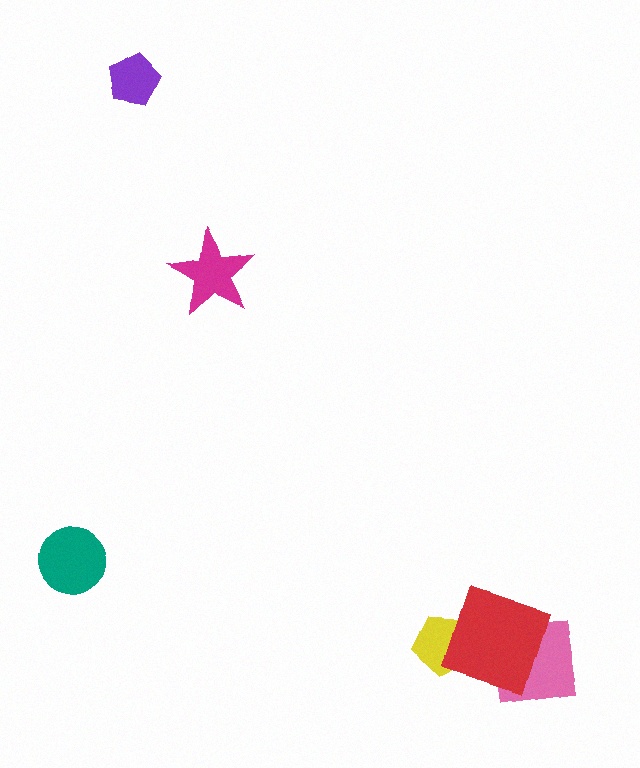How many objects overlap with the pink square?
1 object overlaps with the pink square.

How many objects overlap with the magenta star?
0 objects overlap with the magenta star.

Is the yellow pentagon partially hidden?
Yes, it is partially covered by another shape.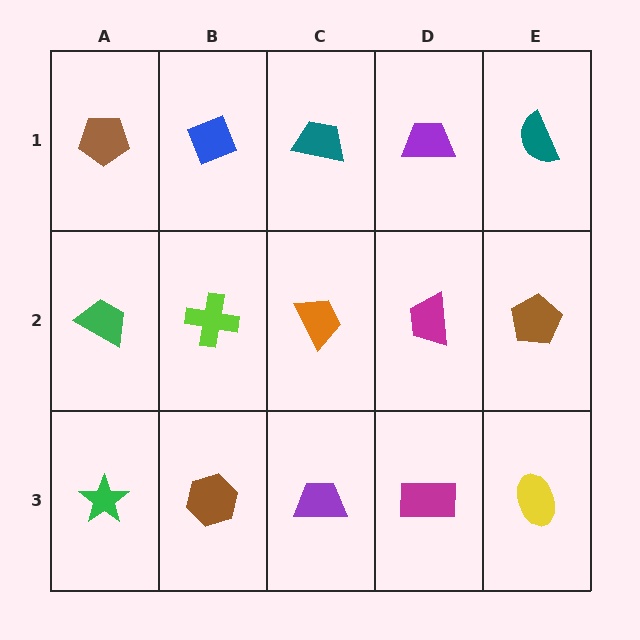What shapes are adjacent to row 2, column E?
A teal semicircle (row 1, column E), a yellow ellipse (row 3, column E), a magenta trapezoid (row 2, column D).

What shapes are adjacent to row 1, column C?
An orange trapezoid (row 2, column C), a blue diamond (row 1, column B), a purple trapezoid (row 1, column D).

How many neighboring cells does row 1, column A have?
2.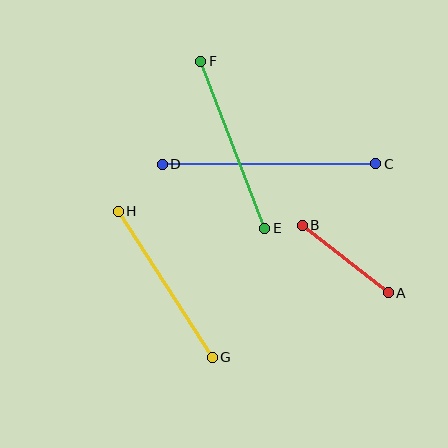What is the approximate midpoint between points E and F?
The midpoint is at approximately (233, 145) pixels.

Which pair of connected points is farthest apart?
Points C and D are farthest apart.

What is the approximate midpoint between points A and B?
The midpoint is at approximately (345, 259) pixels.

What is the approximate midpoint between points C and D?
The midpoint is at approximately (269, 164) pixels.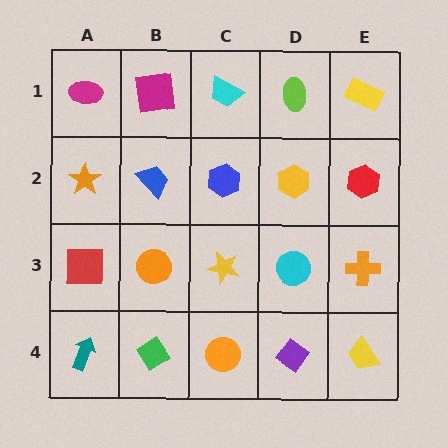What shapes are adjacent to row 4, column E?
An orange cross (row 3, column E), a purple diamond (row 4, column D).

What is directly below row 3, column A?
A teal arrow.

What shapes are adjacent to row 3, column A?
An orange star (row 2, column A), a teal arrow (row 4, column A), an orange circle (row 3, column B).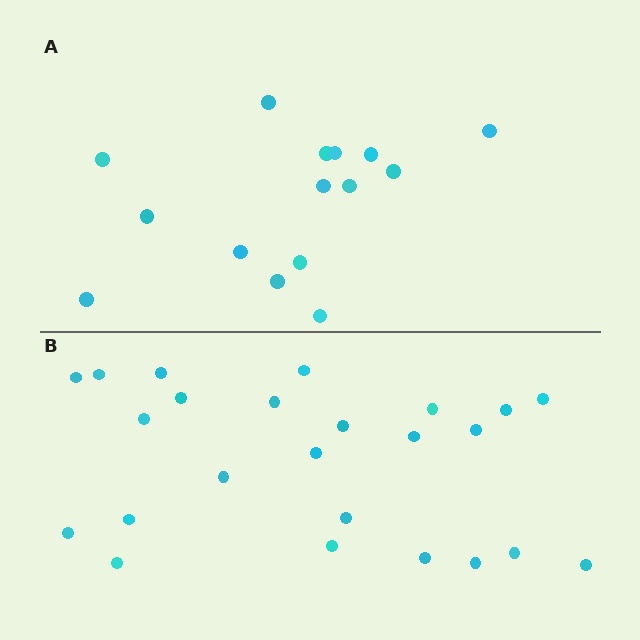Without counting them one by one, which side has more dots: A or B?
Region B (the bottom region) has more dots.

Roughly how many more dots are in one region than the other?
Region B has roughly 8 or so more dots than region A.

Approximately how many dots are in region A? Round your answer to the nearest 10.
About 20 dots. (The exact count is 15, which rounds to 20.)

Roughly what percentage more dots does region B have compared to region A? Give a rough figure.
About 60% more.